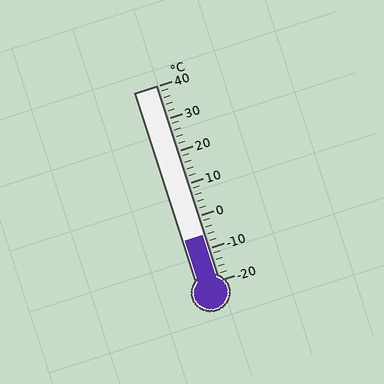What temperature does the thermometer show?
The thermometer shows approximately -6°C.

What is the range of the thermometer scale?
The thermometer scale ranges from -20°C to 40°C.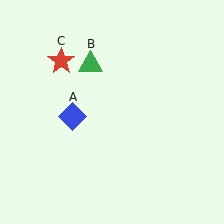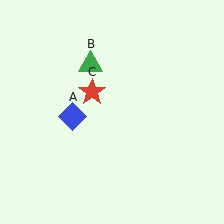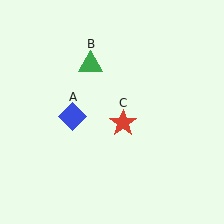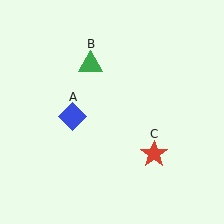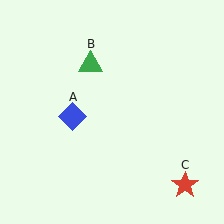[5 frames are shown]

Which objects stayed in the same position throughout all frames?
Blue diamond (object A) and green triangle (object B) remained stationary.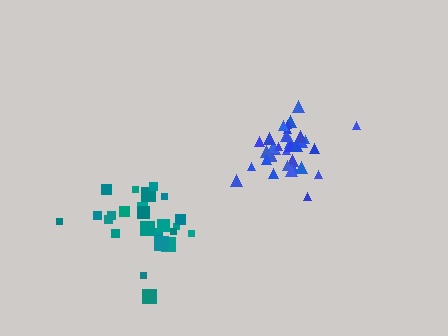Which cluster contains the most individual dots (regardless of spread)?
Blue (35).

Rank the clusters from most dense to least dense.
blue, teal.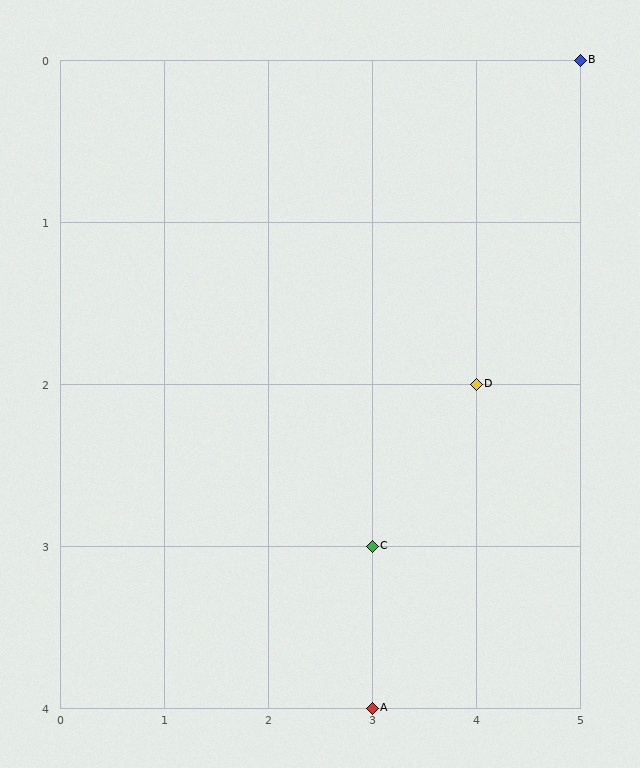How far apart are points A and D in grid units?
Points A and D are 1 column and 2 rows apart (about 2.2 grid units diagonally).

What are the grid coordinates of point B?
Point B is at grid coordinates (5, 0).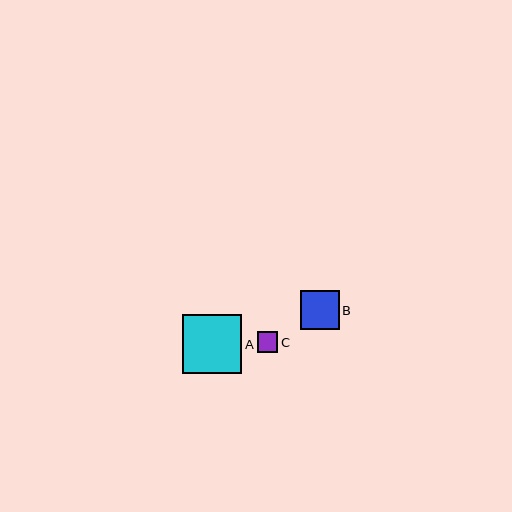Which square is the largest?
Square A is the largest with a size of approximately 58 pixels.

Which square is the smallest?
Square C is the smallest with a size of approximately 20 pixels.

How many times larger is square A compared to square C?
Square A is approximately 2.9 times the size of square C.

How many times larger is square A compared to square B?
Square A is approximately 1.5 times the size of square B.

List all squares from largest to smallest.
From largest to smallest: A, B, C.